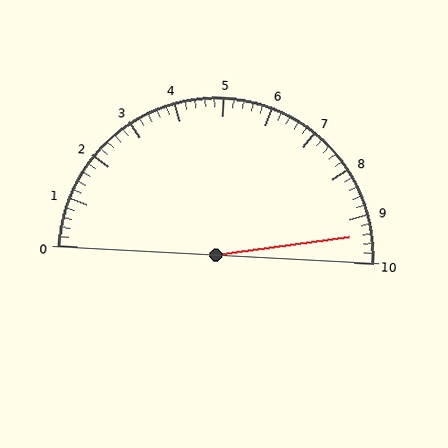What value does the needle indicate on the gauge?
The needle indicates approximately 9.4.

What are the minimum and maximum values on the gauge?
The gauge ranges from 0 to 10.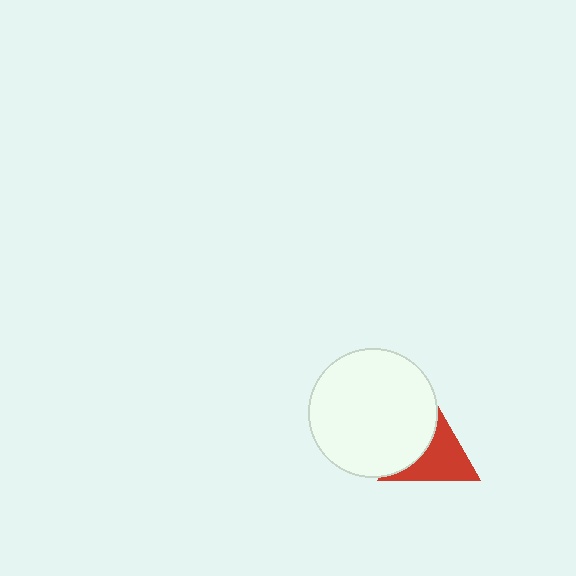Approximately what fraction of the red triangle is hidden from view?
Roughly 42% of the red triangle is hidden behind the white circle.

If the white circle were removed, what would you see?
You would see the complete red triangle.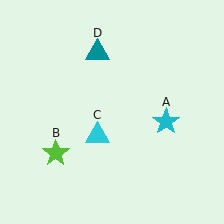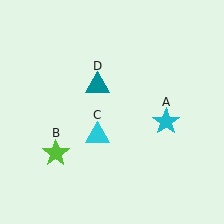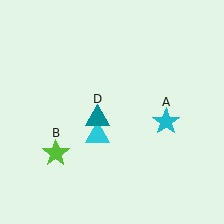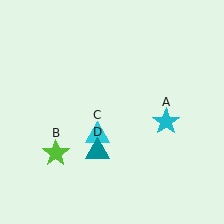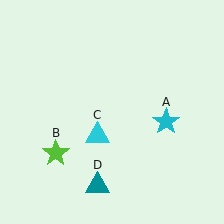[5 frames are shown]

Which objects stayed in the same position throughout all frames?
Cyan star (object A) and lime star (object B) and cyan triangle (object C) remained stationary.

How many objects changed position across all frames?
1 object changed position: teal triangle (object D).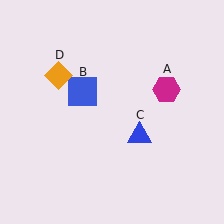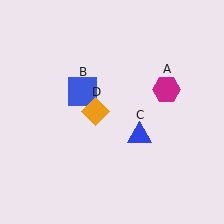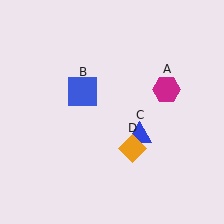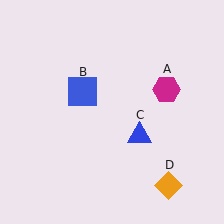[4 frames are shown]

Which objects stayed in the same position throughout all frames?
Magenta hexagon (object A) and blue square (object B) and blue triangle (object C) remained stationary.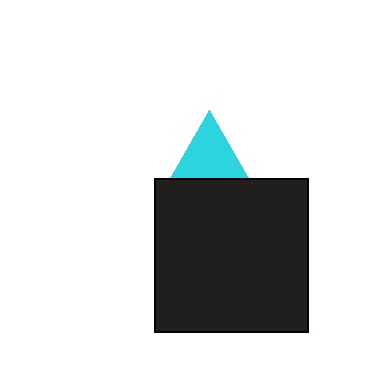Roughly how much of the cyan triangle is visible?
Most of it is visible (roughly 69%).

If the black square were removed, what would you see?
You would see the complete cyan triangle.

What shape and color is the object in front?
The object in front is a black square.